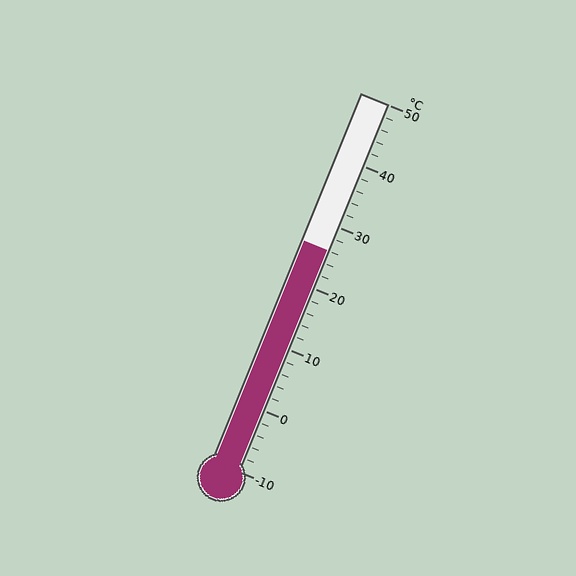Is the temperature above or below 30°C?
The temperature is below 30°C.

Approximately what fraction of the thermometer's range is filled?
The thermometer is filled to approximately 60% of its range.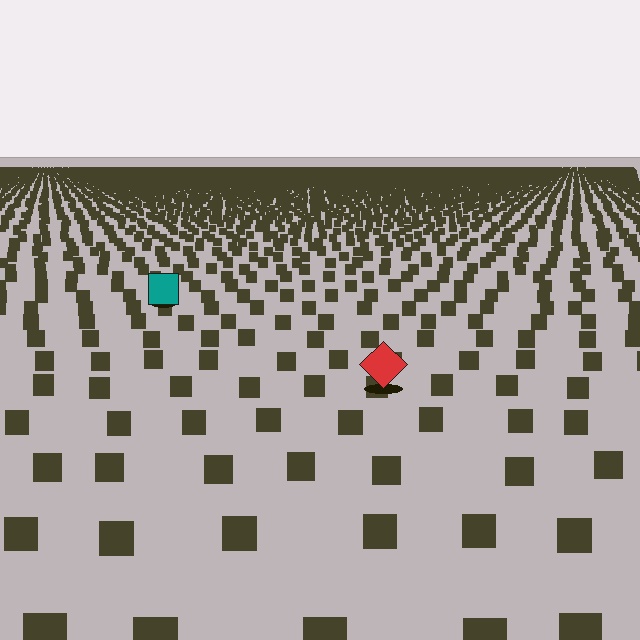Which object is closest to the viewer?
The red diamond is closest. The texture marks near it are larger and more spread out.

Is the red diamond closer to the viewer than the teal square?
Yes. The red diamond is closer — you can tell from the texture gradient: the ground texture is coarser near it.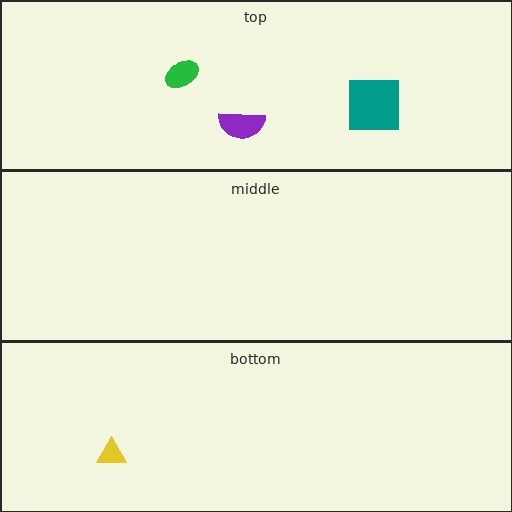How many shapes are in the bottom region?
1.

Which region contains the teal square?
The top region.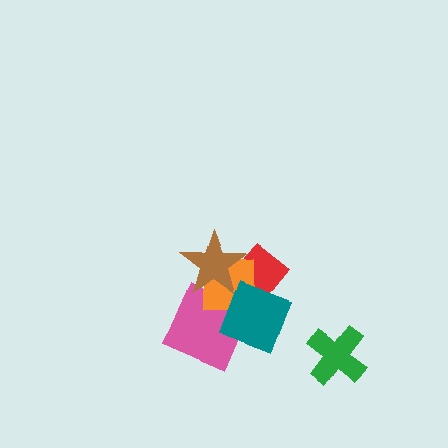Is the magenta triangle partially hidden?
Yes, it is partially covered by another shape.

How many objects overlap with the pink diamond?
5 objects overlap with the pink diamond.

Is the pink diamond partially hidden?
Yes, it is partially covered by another shape.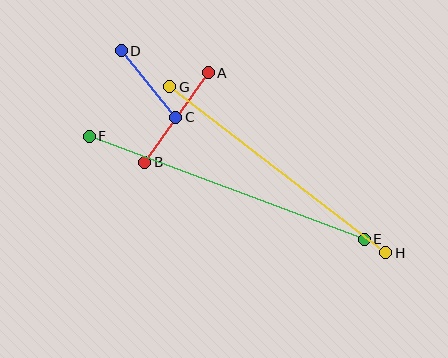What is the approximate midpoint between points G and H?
The midpoint is at approximately (278, 170) pixels.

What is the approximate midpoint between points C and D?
The midpoint is at approximately (149, 84) pixels.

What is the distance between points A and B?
The distance is approximately 110 pixels.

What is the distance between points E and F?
The distance is approximately 294 pixels.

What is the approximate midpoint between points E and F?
The midpoint is at approximately (227, 188) pixels.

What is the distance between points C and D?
The distance is approximately 86 pixels.